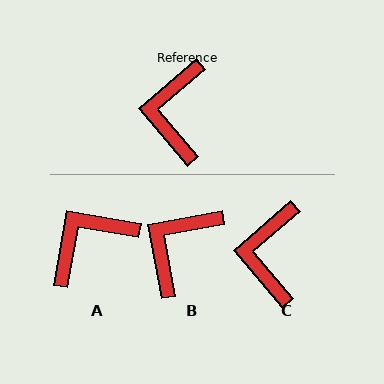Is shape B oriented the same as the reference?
No, it is off by about 30 degrees.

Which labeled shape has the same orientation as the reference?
C.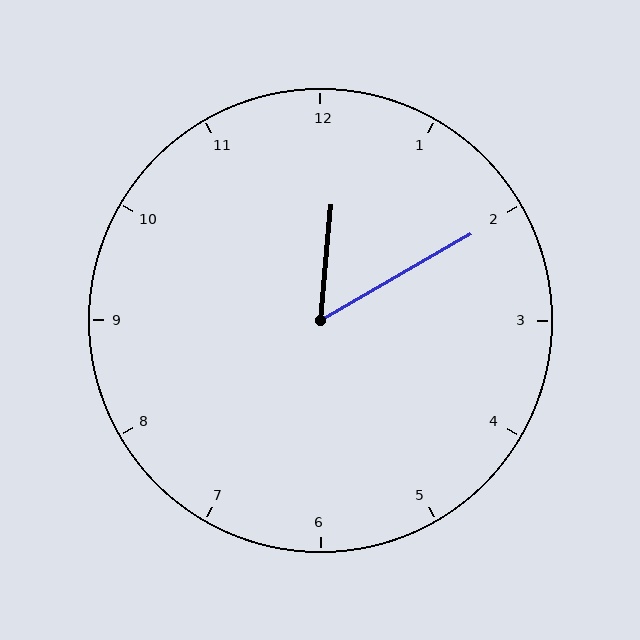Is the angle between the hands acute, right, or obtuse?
It is acute.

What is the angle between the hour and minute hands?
Approximately 55 degrees.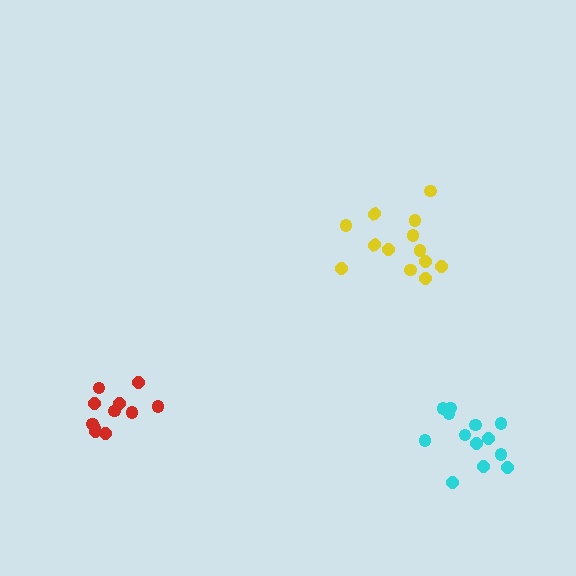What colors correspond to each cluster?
The clusters are colored: red, yellow, cyan.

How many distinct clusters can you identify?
There are 3 distinct clusters.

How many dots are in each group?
Group 1: 11 dots, Group 2: 13 dots, Group 3: 13 dots (37 total).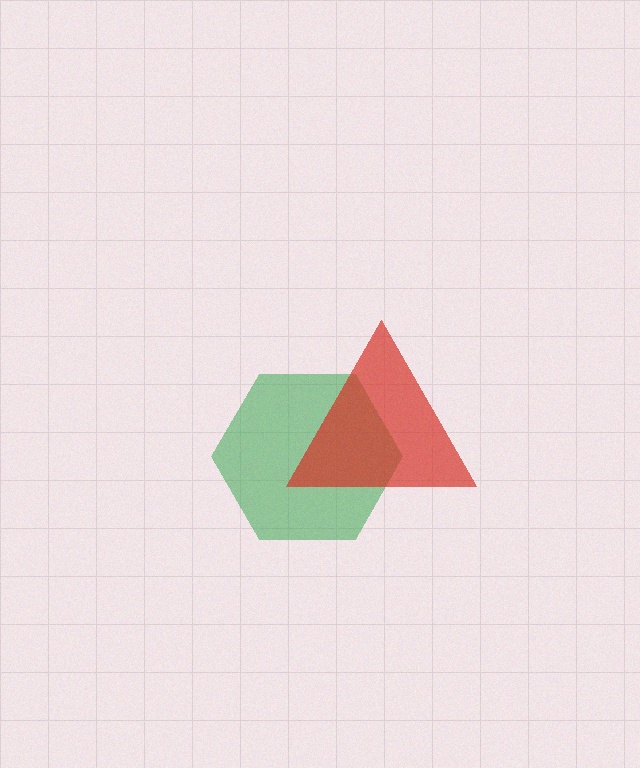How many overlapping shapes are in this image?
There are 2 overlapping shapes in the image.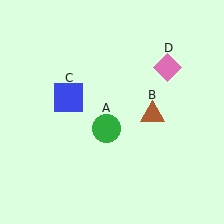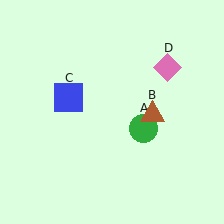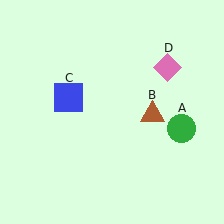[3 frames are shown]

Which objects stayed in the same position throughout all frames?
Brown triangle (object B) and blue square (object C) and pink diamond (object D) remained stationary.